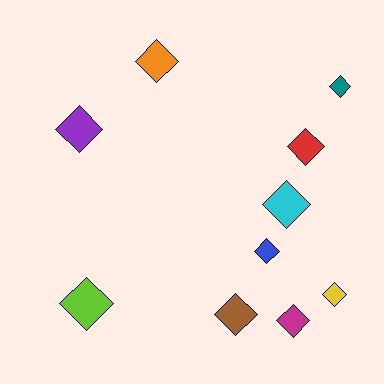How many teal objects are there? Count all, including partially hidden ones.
There is 1 teal object.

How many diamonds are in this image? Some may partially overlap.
There are 10 diamonds.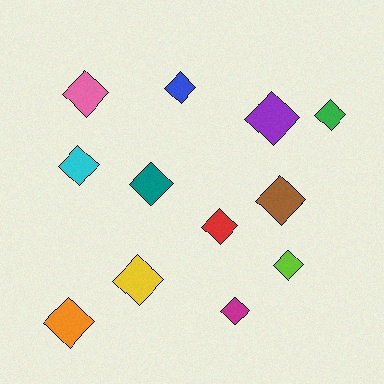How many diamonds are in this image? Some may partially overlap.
There are 12 diamonds.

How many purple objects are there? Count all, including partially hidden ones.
There is 1 purple object.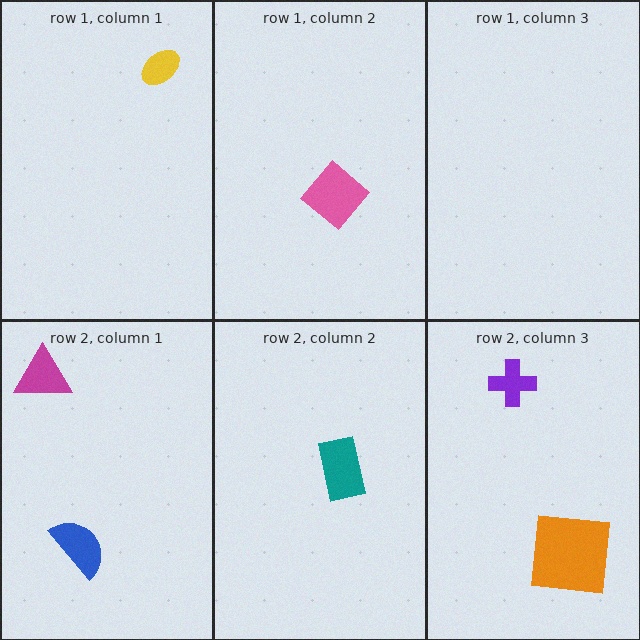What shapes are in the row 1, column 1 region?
The yellow ellipse.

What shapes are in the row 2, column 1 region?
The blue semicircle, the magenta triangle.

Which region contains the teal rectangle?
The row 2, column 2 region.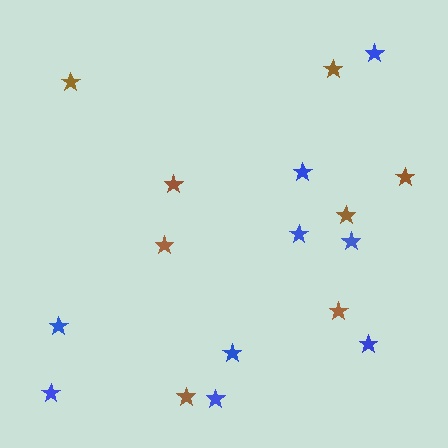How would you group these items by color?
There are 2 groups: one group of blue stars (9) and one group of brown stars (8).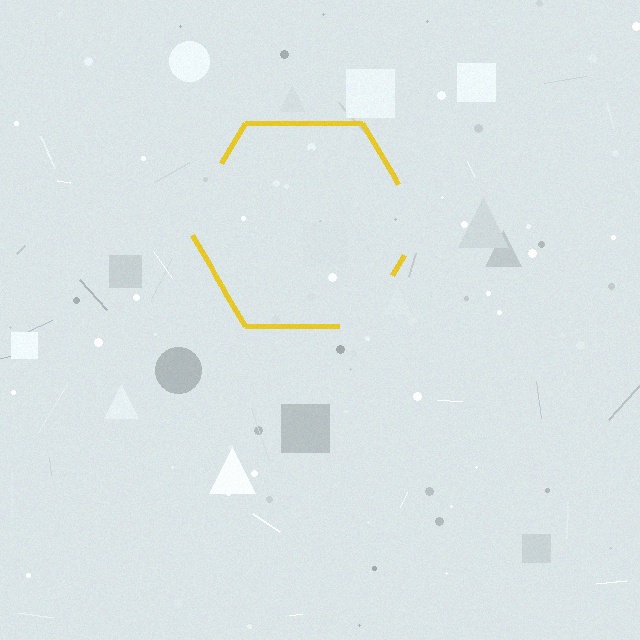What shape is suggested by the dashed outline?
The dashed outline suggests a hexagon.